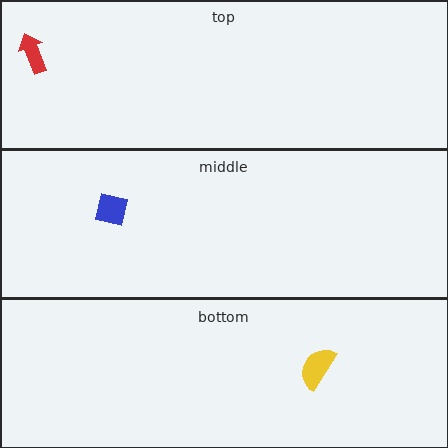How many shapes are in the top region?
1.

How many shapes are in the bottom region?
1.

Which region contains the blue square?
The middle region.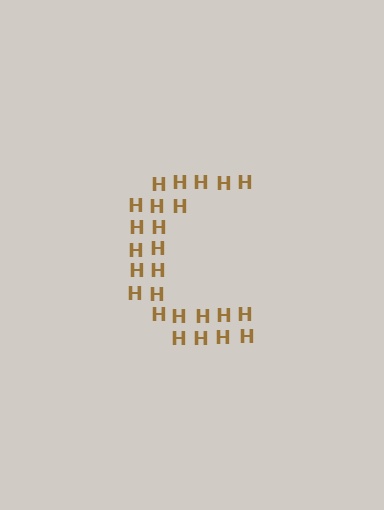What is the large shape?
The large shape is the letter C.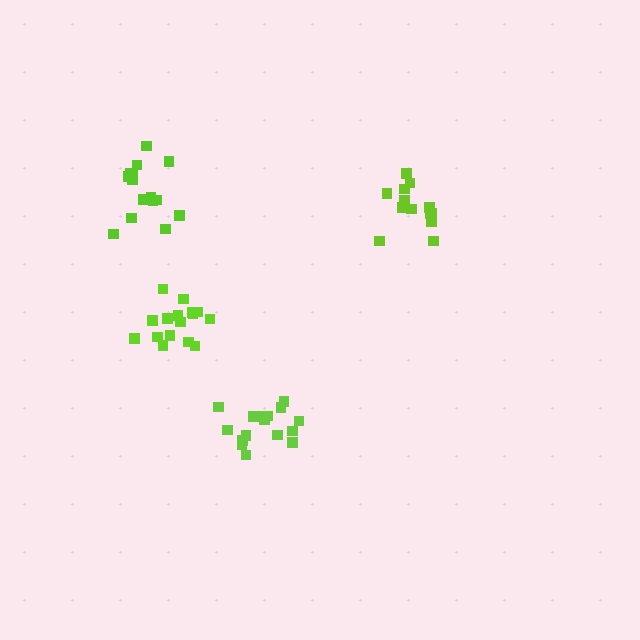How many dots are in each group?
Group 1: 16 dots, Group 2: 13 dots, Group 3: 16 dots, Group 4: 16 dots (61 total).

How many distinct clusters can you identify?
There are 4 distinct clusters.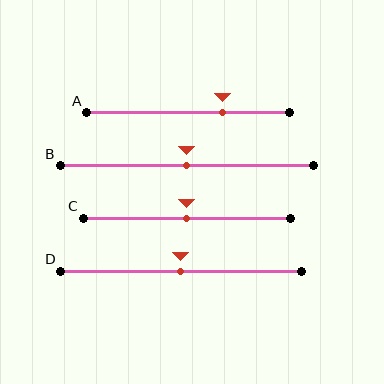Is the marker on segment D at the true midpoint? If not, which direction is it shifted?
Yes, the marker on segment D is at the true midpoint.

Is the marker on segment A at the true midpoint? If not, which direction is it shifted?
No, the marker on segment A is shifted to the right by about 17% of the segment length.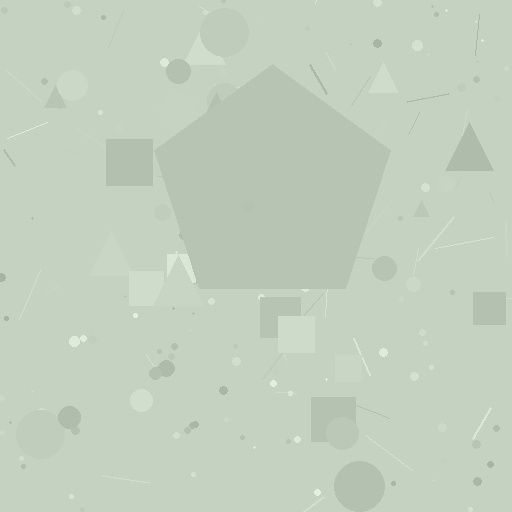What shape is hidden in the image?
A pentagon is hidden in the image.